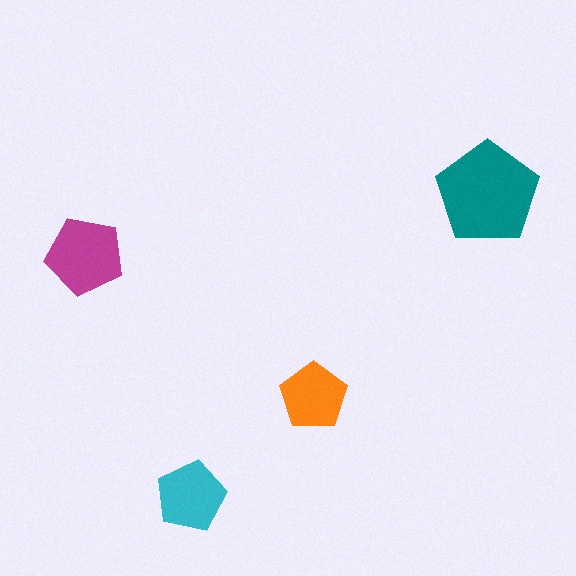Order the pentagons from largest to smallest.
the teal one, the magenta one, the cyan one, the orange one.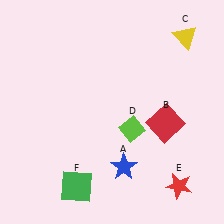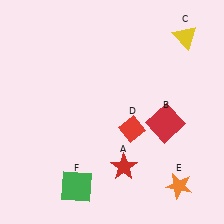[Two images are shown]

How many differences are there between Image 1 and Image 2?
There are 3 differences between the two images.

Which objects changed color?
A changed from blue to red. D changed from lime to red. E changed from red to orange.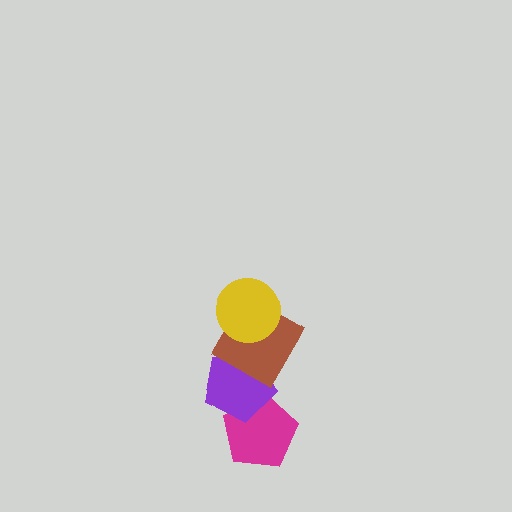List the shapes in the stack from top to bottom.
From top to bottom: the yellow circle, the brown diamond, the purple pentagon, the magenta pentagon.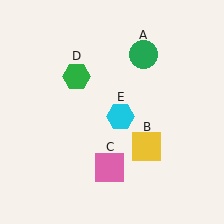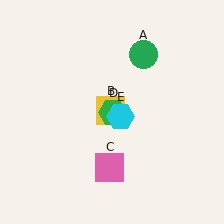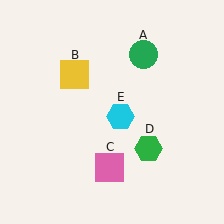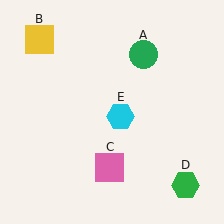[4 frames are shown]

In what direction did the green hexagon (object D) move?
The green hexagon (object D) moved down and to the right.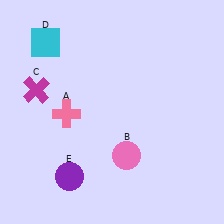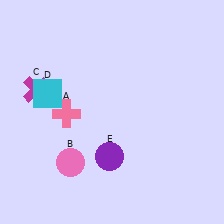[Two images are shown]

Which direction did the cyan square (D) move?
The cyan square (D) moved down.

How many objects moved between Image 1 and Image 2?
3 objects moved between the two images.